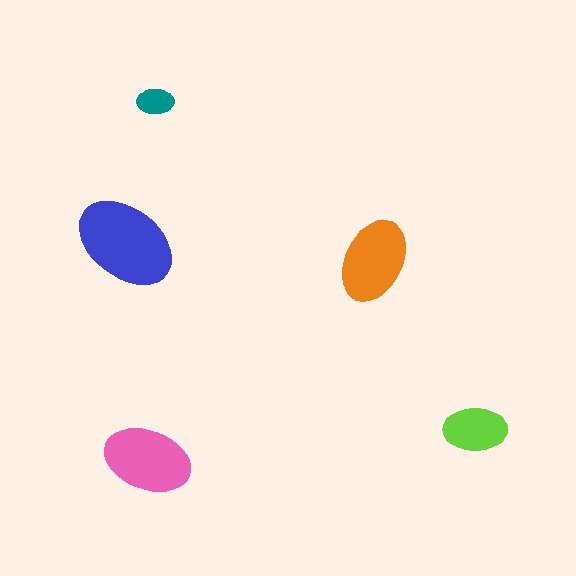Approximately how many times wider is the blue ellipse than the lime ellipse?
About 1.5 times wider.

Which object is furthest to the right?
The lime ellipse is rightmost.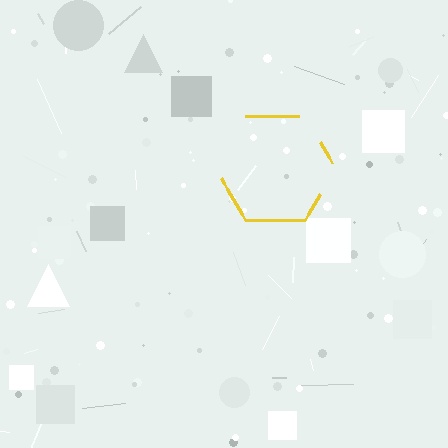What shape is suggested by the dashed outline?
The dashed outline suggests a hexagon.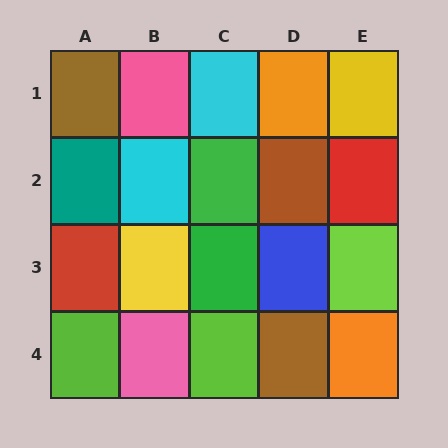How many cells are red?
2 cells are red.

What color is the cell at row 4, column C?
Lime.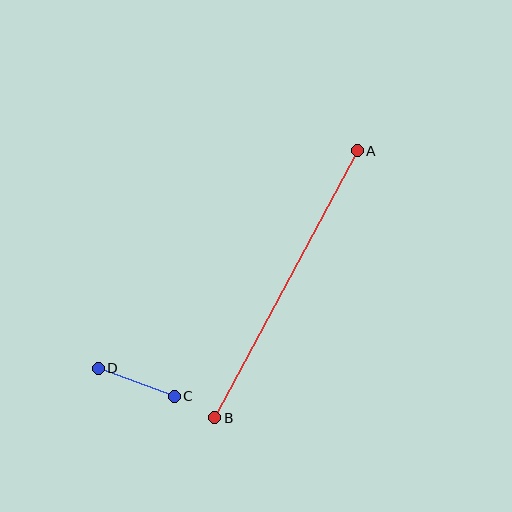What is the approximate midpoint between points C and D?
The midpoint is at approximately (136, 382) pixels.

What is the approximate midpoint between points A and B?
The midpoint is at approximately (286, 284) pixels.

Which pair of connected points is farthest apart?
Points A and B are farthest apart.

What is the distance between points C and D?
The distance is approximately 81 pixels.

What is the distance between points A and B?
The distance is approximately 303 pixels.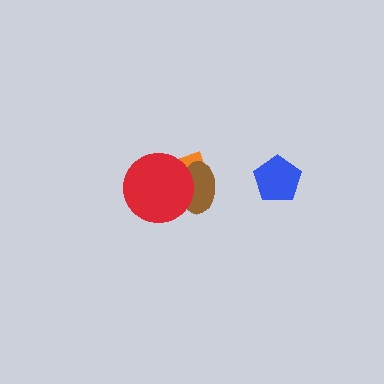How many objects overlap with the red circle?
2 objects overlap with the red circle.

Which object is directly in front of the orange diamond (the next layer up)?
The brown ellipse is directly in front of the orange diamond.